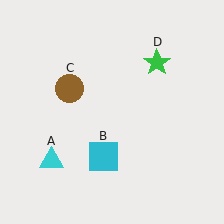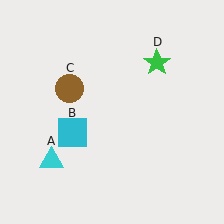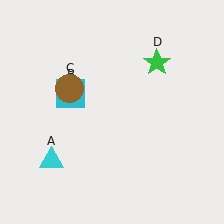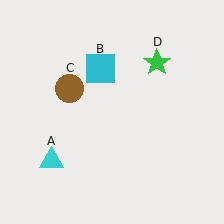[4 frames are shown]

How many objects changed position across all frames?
1 object changed position: cyan square (object B).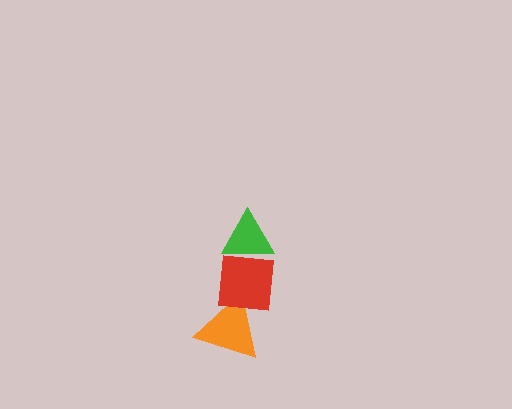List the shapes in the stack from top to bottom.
From top to bottom: the green triangle, the red square, the orange triangle.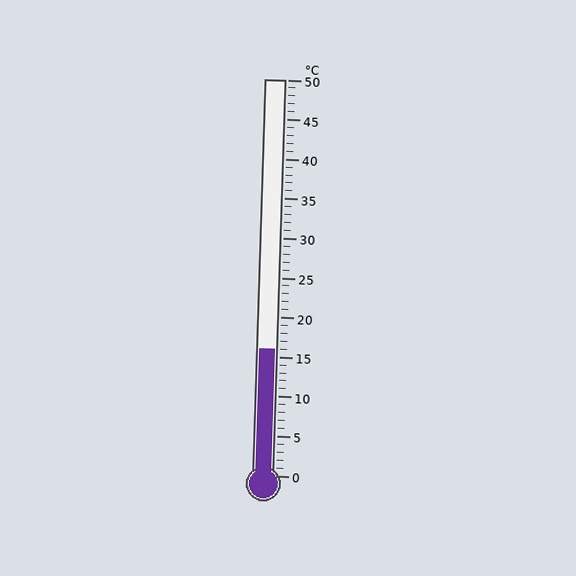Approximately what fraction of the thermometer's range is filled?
The thermometer is filled to approximately 30% of its range.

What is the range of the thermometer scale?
The thermometer scale ranges from 0°C to 50°C.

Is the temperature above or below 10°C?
The temperature is above 10°C.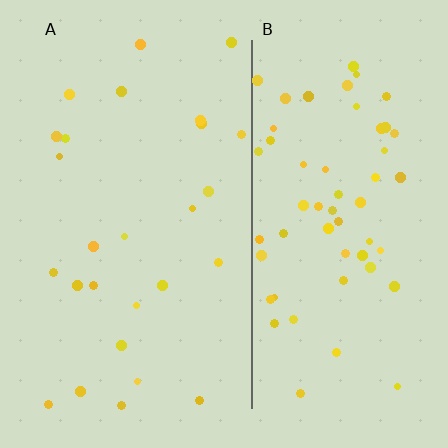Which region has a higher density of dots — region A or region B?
B (the right).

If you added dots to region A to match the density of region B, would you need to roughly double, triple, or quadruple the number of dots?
Approximately double.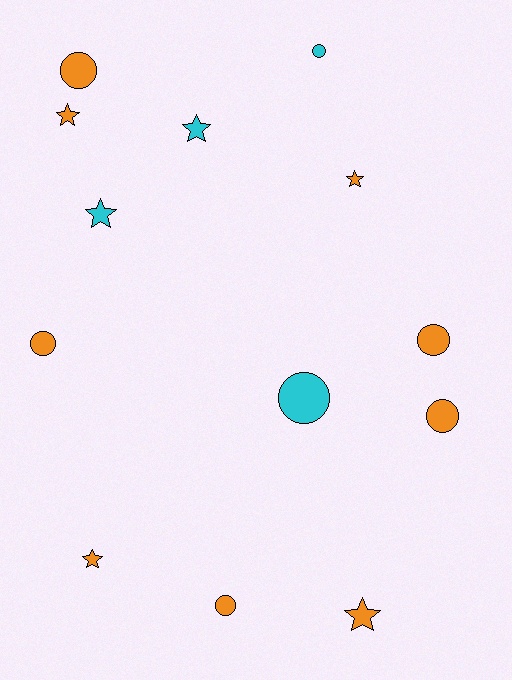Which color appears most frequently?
Orange, with 9 objects.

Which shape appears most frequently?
Circle, with 7 objects.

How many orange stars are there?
There are 4 orange stars.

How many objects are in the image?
There are 13 objects.